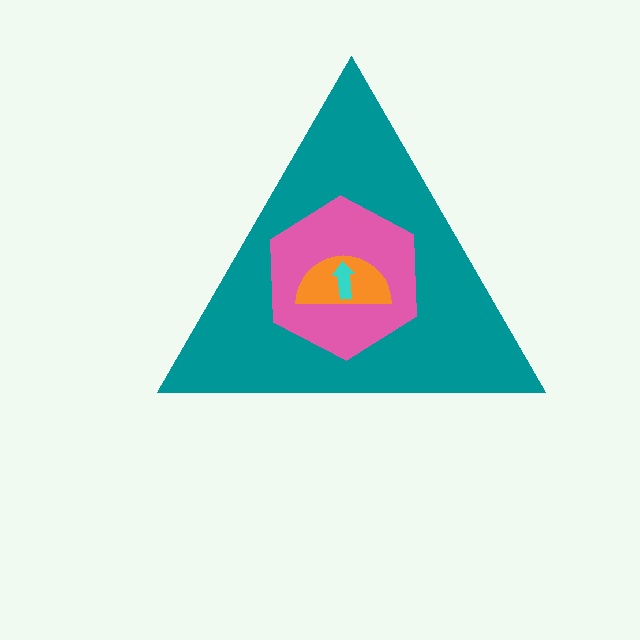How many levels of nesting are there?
4.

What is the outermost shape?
The teal triangle.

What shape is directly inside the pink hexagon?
The orange semicircle.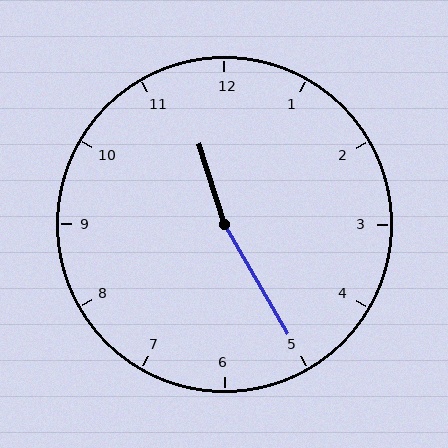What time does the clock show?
11:25.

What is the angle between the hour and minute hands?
Approximately 168 degrees.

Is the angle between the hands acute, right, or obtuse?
It is obtuse.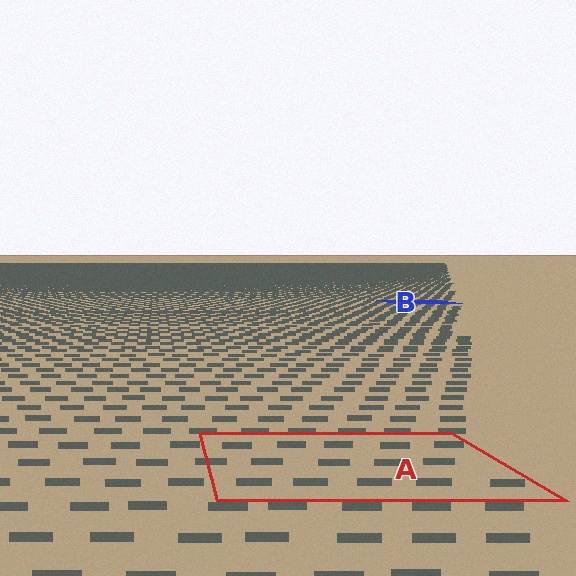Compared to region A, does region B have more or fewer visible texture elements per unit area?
Region B has more texture elements per unit area — they are packed more densely because it is farther away.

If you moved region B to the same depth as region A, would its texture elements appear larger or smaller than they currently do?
They would appear larger. At a closer depth, the same texture elements are projected at a bigger on-screen size.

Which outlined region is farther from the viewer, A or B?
Region B is farther from the viewer — the texture elements inside it appear smaller and more densely packed.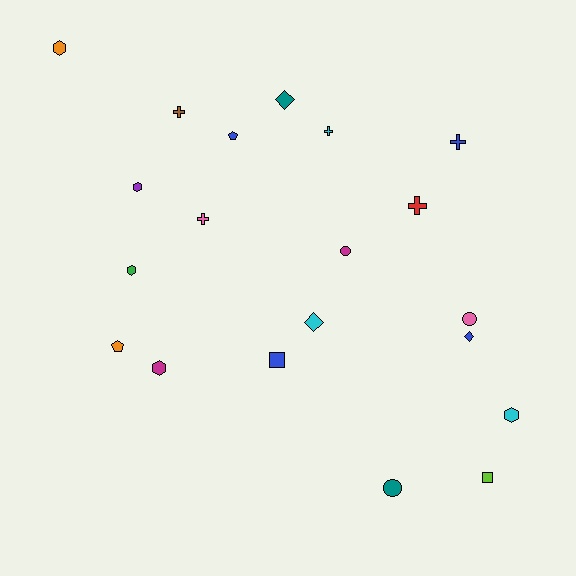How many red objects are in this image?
There is 1 red object.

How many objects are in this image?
There are 20 objects.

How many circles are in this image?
There are 3 circles.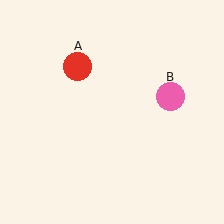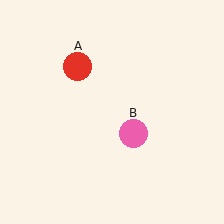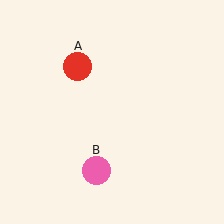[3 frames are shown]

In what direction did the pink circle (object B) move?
The pink circle (object B) moved down and to the left.